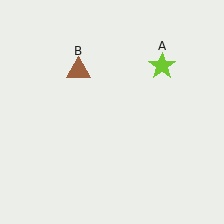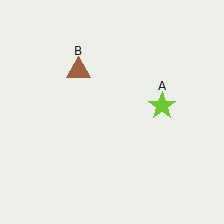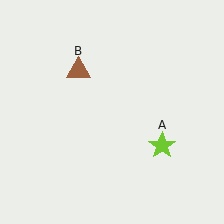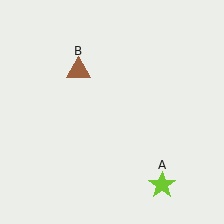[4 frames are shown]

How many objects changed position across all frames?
1 object changed position: lime star (object A).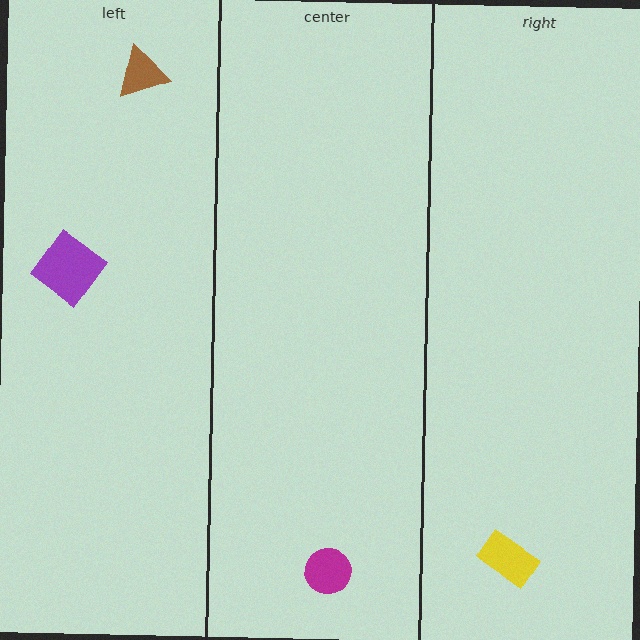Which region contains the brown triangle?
The left region.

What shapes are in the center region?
The magenta circle.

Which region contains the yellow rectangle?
The right region.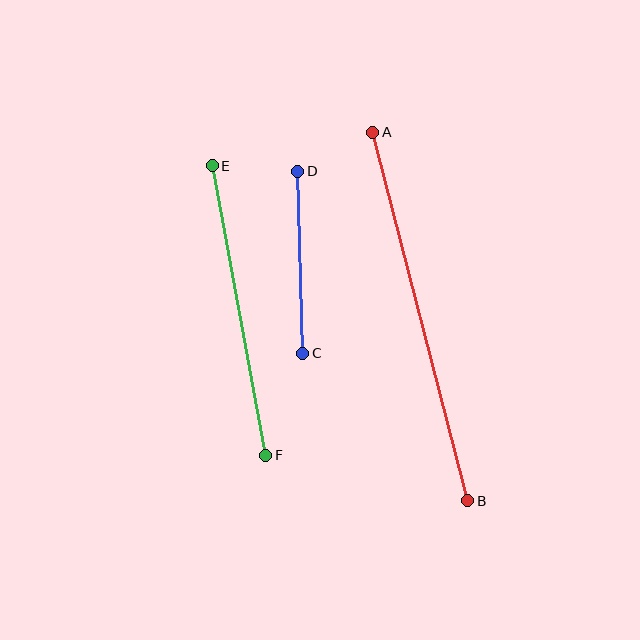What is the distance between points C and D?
The distance is approximately 182 pixels.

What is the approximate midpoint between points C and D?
The midpoint is at approximately (300, 262) pixels.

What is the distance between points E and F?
The distance is approximately 294 pixels.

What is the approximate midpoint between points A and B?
The midpoint is at approximately (420, 316) pixels.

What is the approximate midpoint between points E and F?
The midpoint is at approximately (239, 311) pixels.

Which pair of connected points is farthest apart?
Points A and B are farthest apart.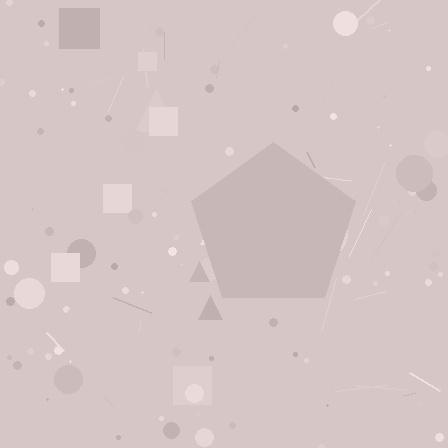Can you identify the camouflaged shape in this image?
The camouflaged shape is a pentagon.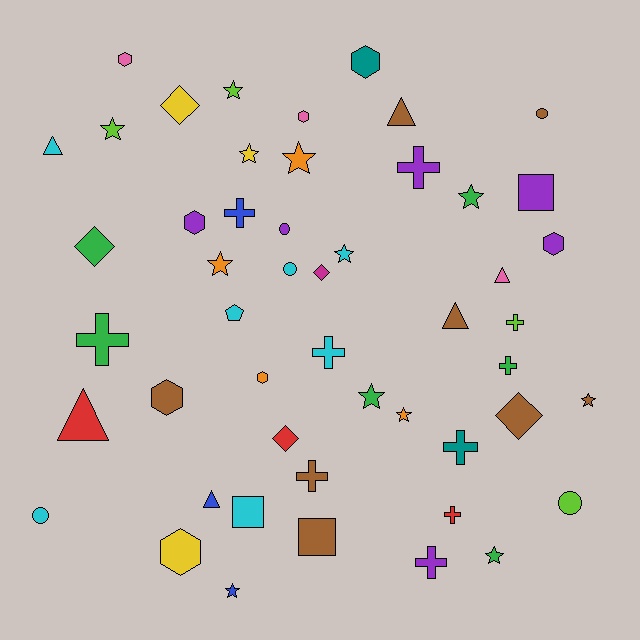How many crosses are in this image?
There are 10 crosses.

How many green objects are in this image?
There are 6 green objects.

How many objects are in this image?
There are 50 objects.